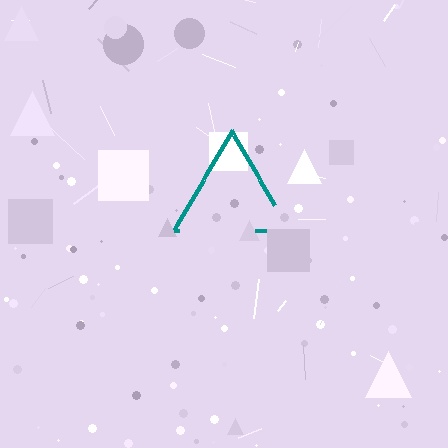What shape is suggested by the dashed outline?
The dashed outline suggests a triangle.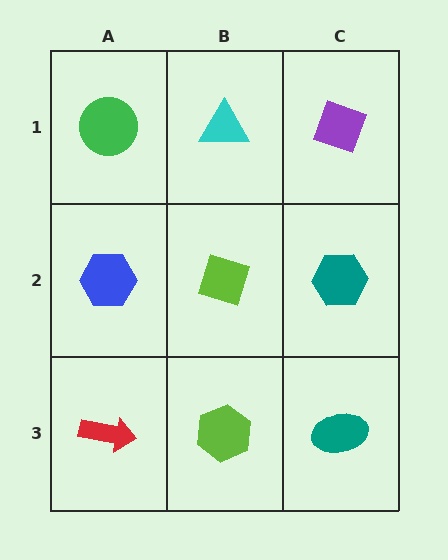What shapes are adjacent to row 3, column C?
A teal hexagon (row 2, column C), a lime hexagon (row 3, column B).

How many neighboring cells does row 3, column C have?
2.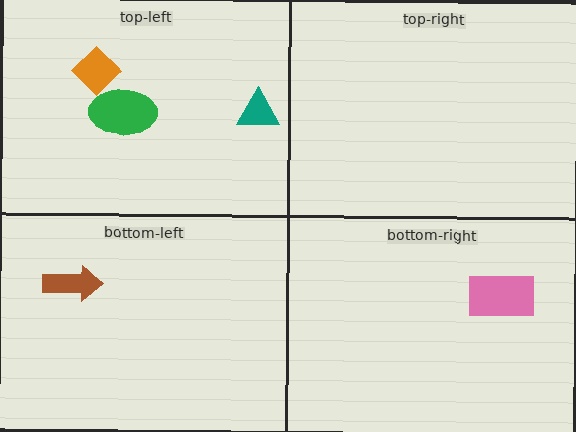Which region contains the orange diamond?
The top-left region.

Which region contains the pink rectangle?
The bottom-right region.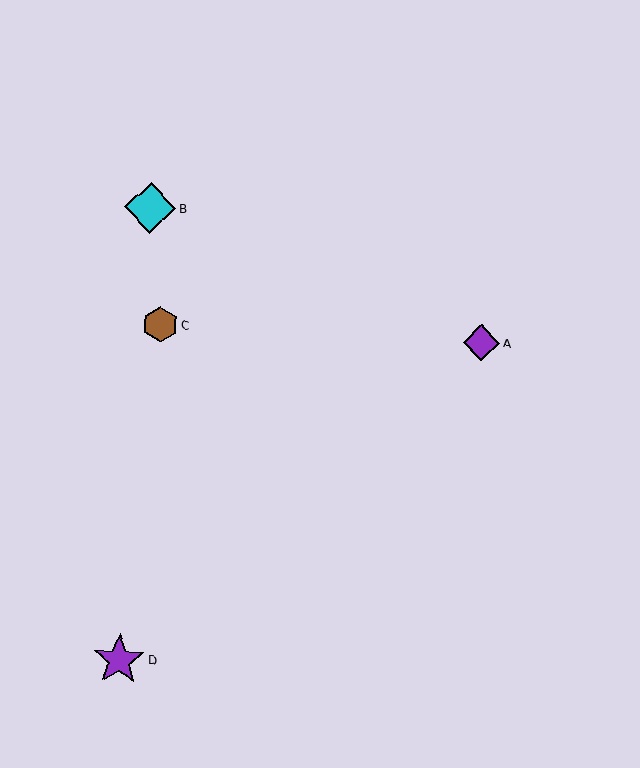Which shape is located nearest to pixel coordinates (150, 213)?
The cyan diamond (labeled B) at (150, 208) is nearest to that location.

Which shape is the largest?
The purple star (labeled D) is the largest.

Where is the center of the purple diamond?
The center of the purple diamond is at (481, 343).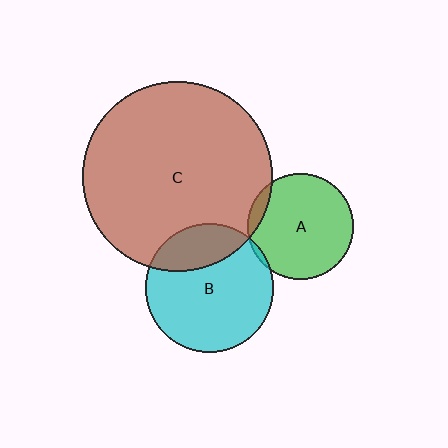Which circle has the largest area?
Circle C (brown).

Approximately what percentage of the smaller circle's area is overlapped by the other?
Approximately 5%.